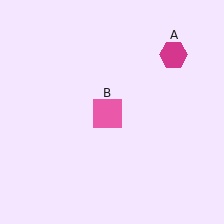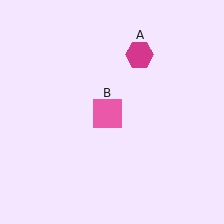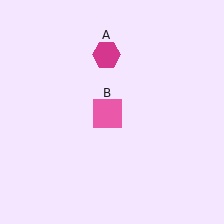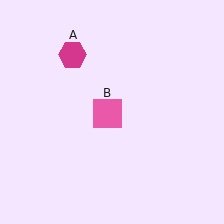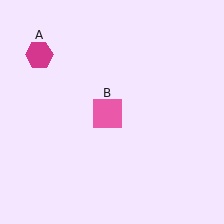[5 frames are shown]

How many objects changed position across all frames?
1 object changed position: magenta hexagon (object A).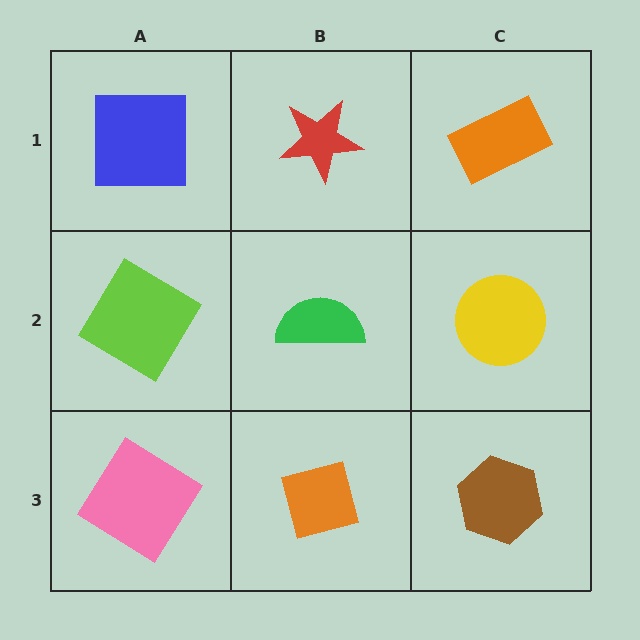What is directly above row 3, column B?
A green semicircle.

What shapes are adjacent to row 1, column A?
A lime diamond (row 2, column A), a red star (row 1, column B).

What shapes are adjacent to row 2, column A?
A blue square (row 1, column A), a pink diamond (row 3, column A), a green semicircle (row 2, column B).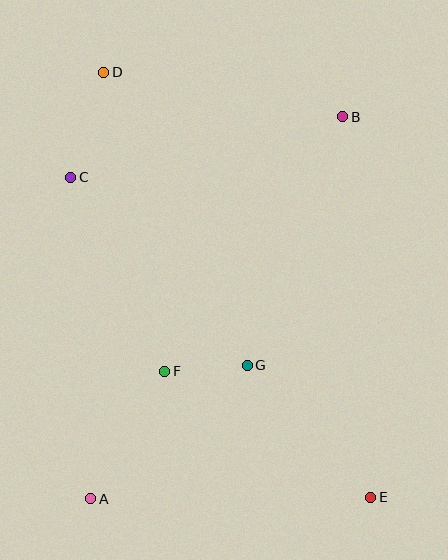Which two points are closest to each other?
Points F and G are closest to each other.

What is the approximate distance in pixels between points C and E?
The distance between C and E is approximately 439 pixels.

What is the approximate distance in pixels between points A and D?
The distance between A and D is approximately 426 pixels.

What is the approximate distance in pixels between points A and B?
The distance between A and B is approximately 457 pixels.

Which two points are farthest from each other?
Points D and E are farthest from each other.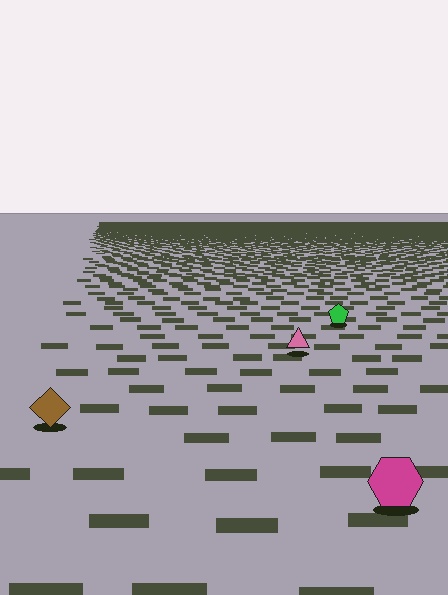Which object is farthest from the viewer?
The green pentagon is farthest from the viewer. It appears smaller and the ground texture around it is denser.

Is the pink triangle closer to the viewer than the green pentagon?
Yes. The pink triangle is closer — you can tell from the texture gradient: the ground texture is coarser near it.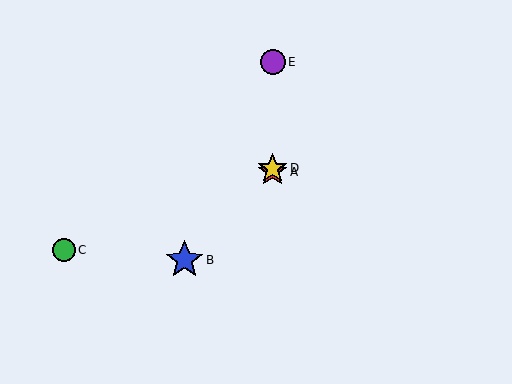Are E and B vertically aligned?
No, E is at x≈273 and B is at x≈185.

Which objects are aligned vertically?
Objects A, D, E are aligned vertically.